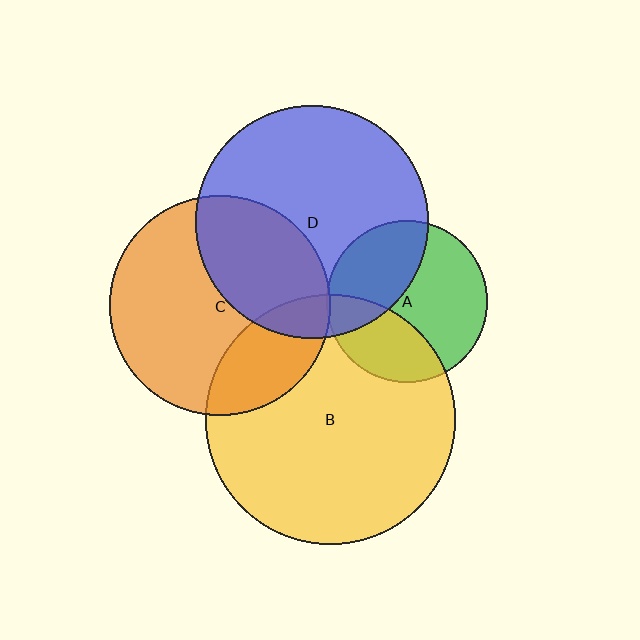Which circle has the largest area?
Circle B (yellow).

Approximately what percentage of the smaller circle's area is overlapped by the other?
Approximately 30%.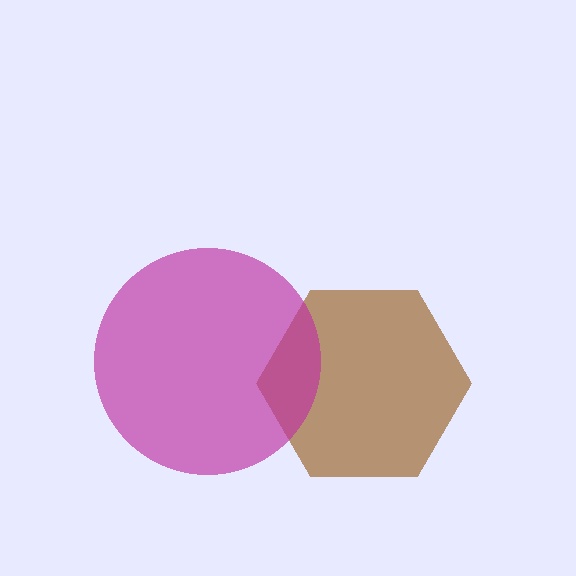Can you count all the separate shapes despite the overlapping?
Yes, there are 2 separate shapes.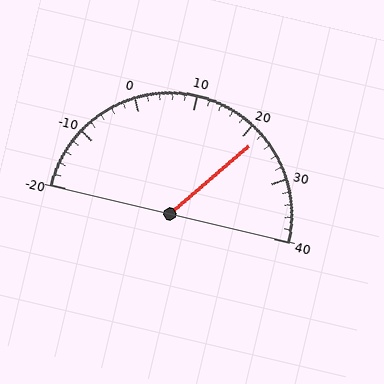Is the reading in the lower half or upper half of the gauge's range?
The reading is in the upper half of the range (-20 to 40).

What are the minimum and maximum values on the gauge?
The gauge ranges from -20 to 40.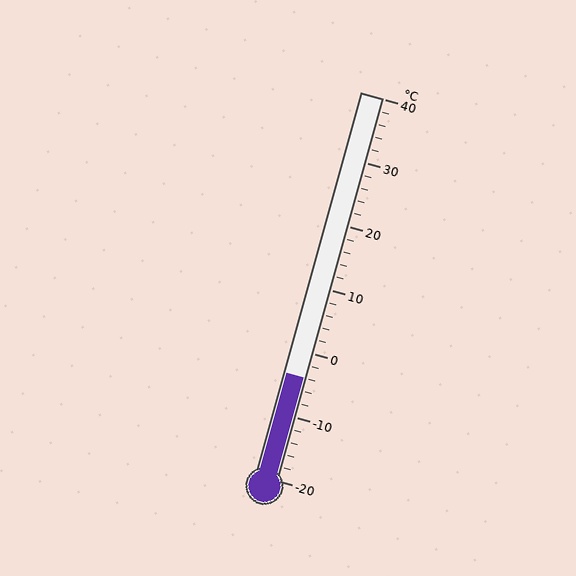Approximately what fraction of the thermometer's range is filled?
The thermometer is filled to approximately 25% of its range.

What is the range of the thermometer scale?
The thermometer scale ranges from -20°C to 40°C.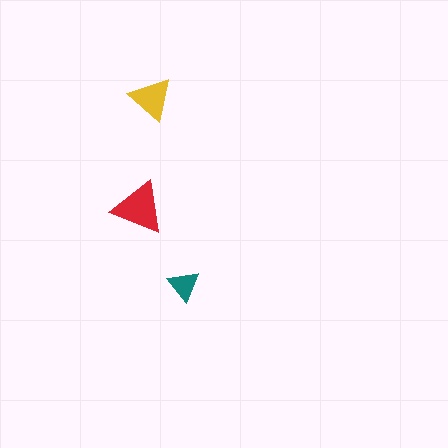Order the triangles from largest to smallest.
the red one, the yellow one, the teal one.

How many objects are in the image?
There are 3 objects in the image.